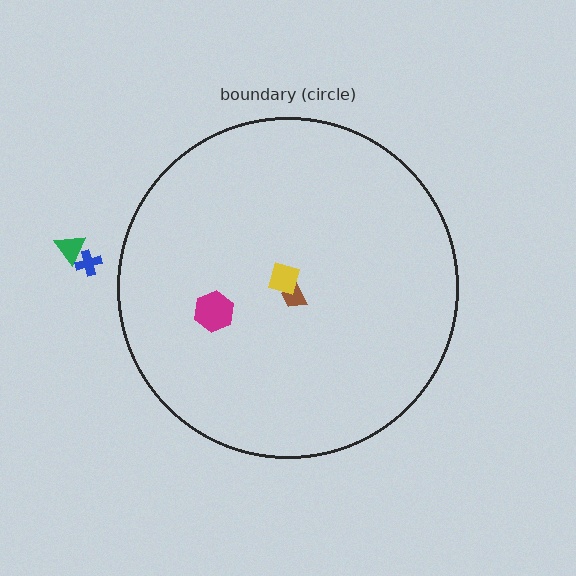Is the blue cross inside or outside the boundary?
Outside.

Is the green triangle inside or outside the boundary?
Outside.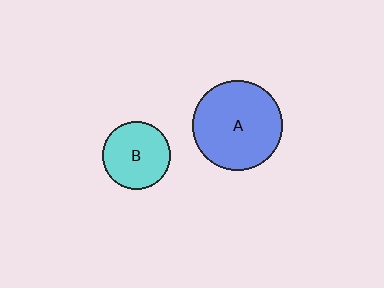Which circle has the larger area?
Circle A (blue).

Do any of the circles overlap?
No, none of the circles overlap.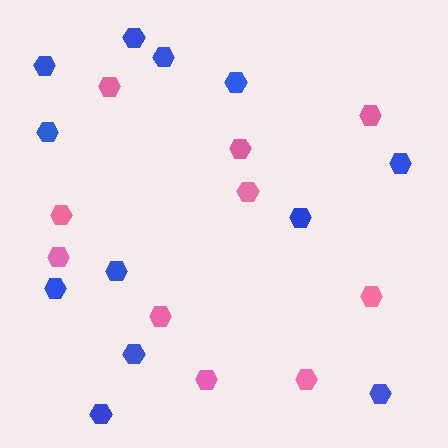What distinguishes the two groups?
There are 2 groups: one group of blue hexagons (12) and one group of pink hexagons (10).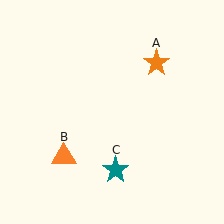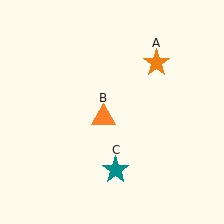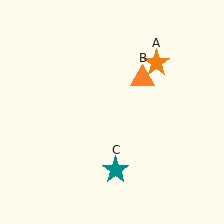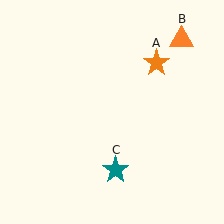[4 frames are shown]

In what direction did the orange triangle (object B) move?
The orange triangle (object B) moved up and to the right.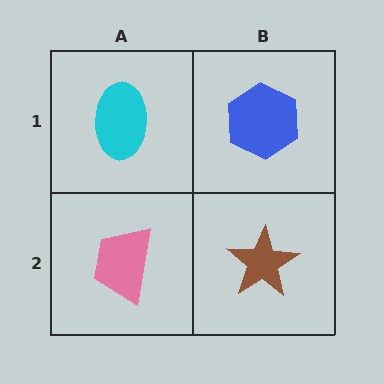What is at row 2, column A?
A pink trapezoid.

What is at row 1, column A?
A cyan ellipse.